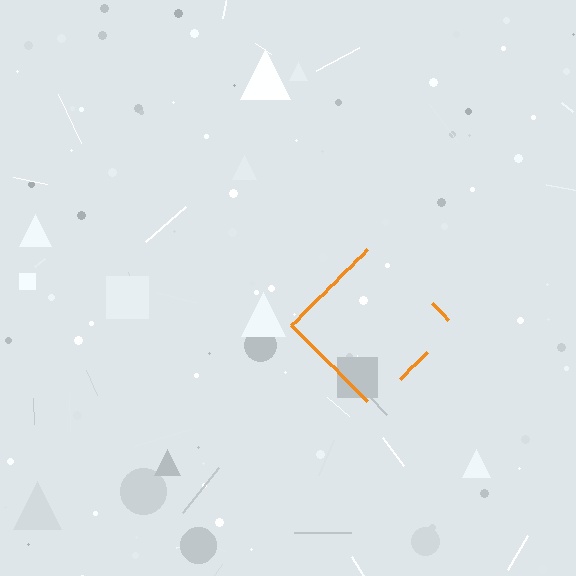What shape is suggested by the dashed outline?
The dashed outline suggests a diamond.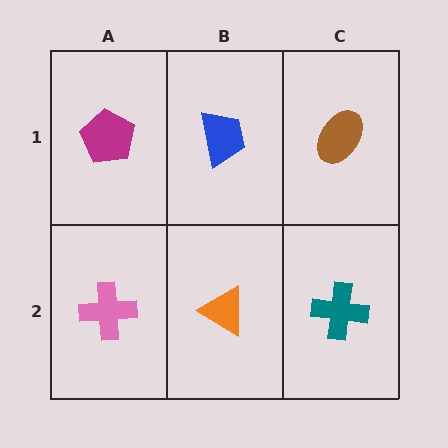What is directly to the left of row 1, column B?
A magenta pentagon.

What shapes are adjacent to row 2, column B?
A blue trapezoid (row 1, column B), a pink cross (row 2, column A), a teal cross (row 2, column C).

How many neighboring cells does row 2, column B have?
3.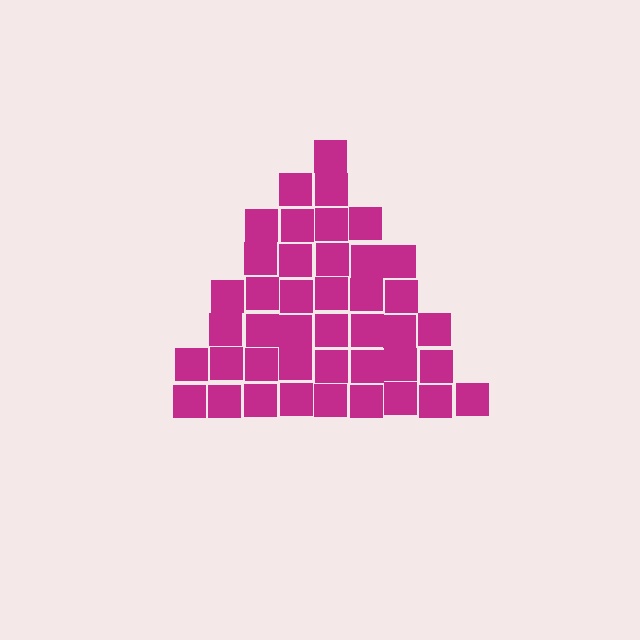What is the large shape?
The large shape is a triangle.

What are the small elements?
The small elements are squares.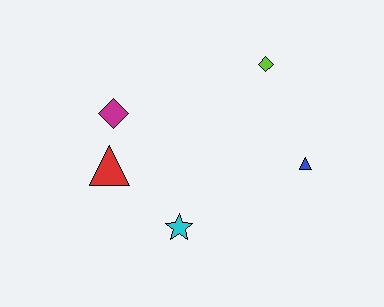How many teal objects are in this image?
There are no teal objects.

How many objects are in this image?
There are 5 objects.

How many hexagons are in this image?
There are no hexagons.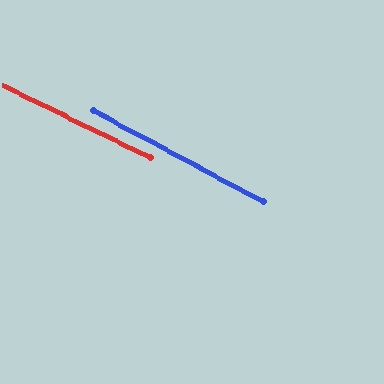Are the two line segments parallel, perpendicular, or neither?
Parallel — their directions differ by only 1.9°.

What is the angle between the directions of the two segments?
Approximately 2 degrees.